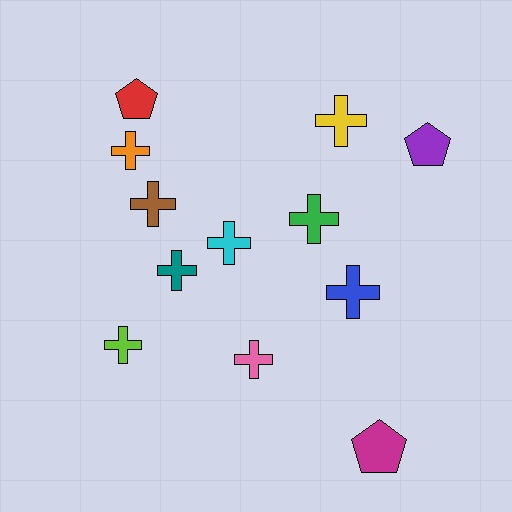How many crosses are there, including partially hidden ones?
There are 9 crosses.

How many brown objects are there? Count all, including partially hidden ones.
There is 1 brown object.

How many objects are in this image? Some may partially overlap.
There are 12 objects.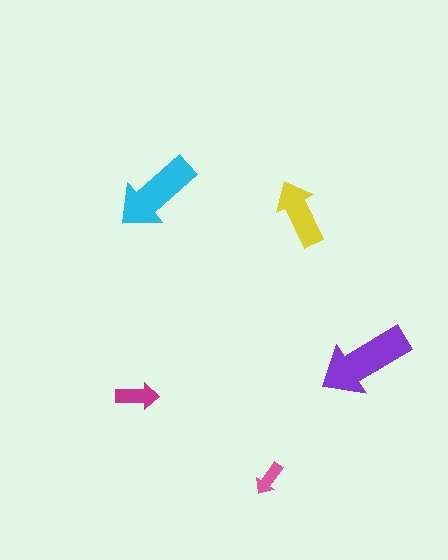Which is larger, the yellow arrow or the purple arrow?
The purple one.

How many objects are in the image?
There are 5 objects in the image.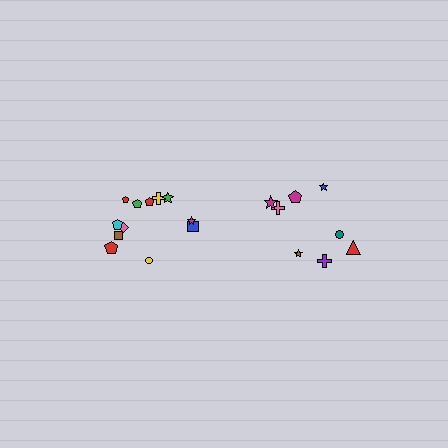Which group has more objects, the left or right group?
The left group.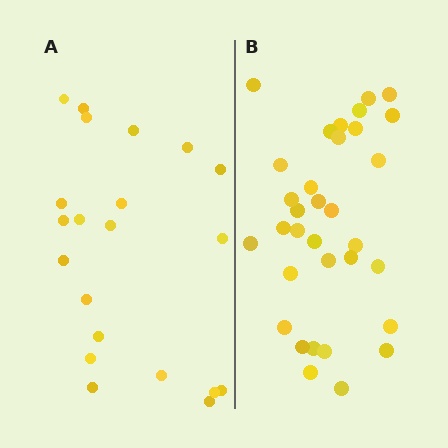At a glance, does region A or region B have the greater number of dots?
Region B (the right region) has more dots.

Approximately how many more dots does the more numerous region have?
Region B has roughly 12 or so more dots than region A.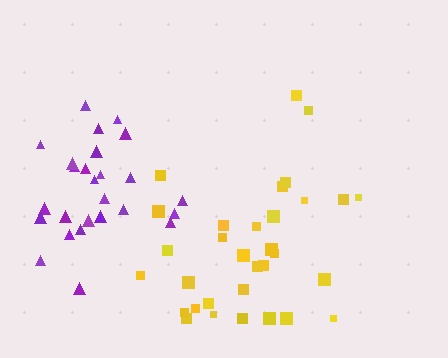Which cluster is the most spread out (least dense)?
Yellow.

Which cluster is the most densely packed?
Purple.